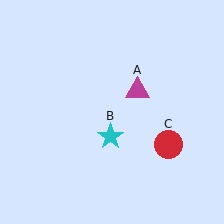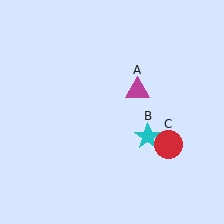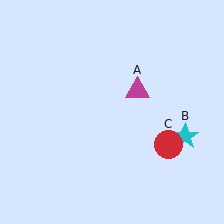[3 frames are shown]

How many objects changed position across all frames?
1 object changed position: cyan star (object B).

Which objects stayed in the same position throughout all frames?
Magenta triangle (object A) and red circle (object C) remained stationary.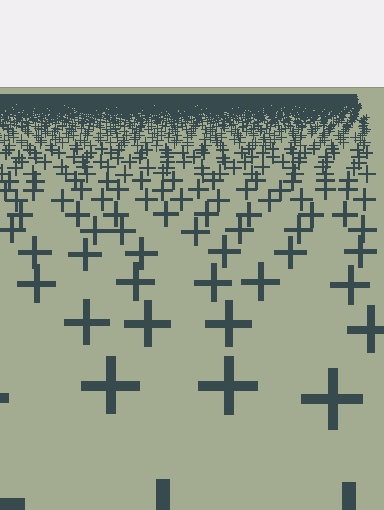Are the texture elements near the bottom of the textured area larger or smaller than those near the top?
Larger. Near the bottom, elements are closer to the viewer and appear at a bigger on-screen size.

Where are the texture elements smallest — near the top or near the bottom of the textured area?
Near the top.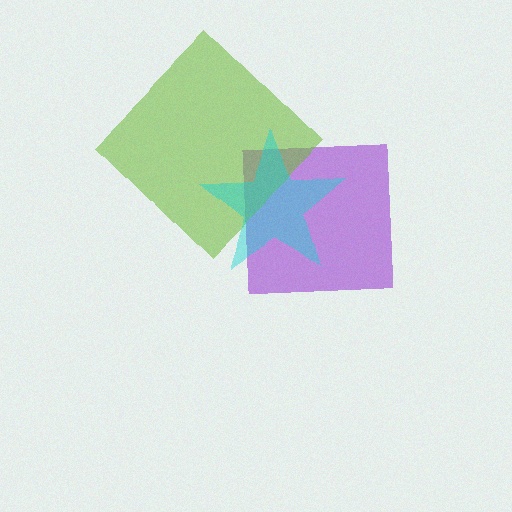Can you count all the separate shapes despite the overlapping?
Yes, there are 3 separate shapes.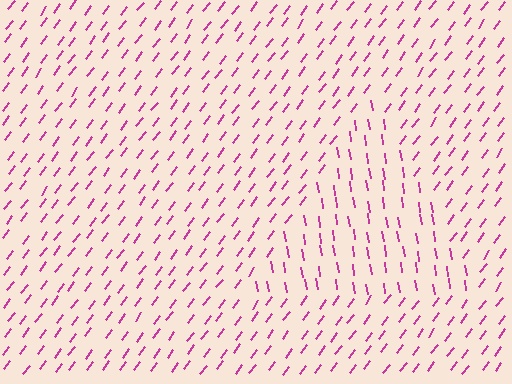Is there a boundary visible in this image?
Yes, there is a texture boundary formed by a change in line orientation.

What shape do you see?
I see a triangle.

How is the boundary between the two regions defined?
The boundary is defined purely by a change in line orientation (approximately 45 degrees difference). All lines are the same color and thickness.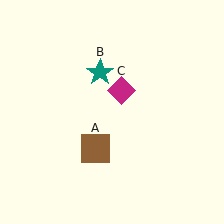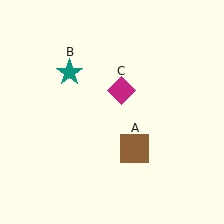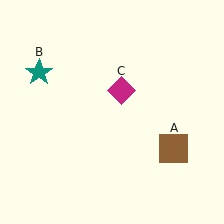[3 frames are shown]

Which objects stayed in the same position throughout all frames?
Magenta diamond (object C) remained stationary.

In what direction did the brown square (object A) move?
The brown square (object A) moved right.